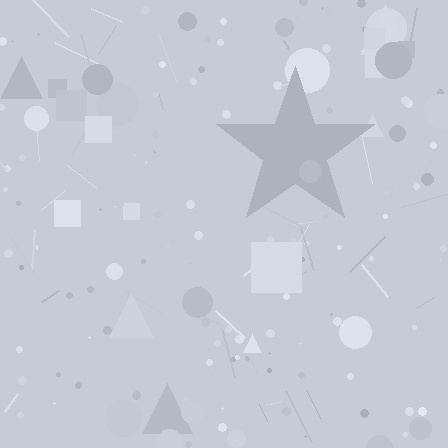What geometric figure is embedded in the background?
A star is embedded in the background.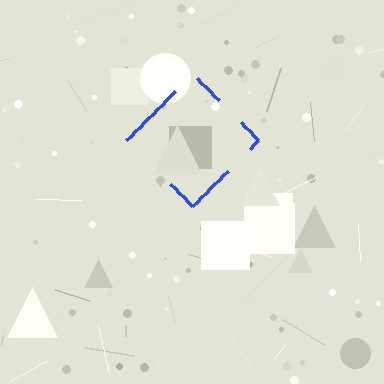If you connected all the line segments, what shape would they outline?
They would outline a diamond.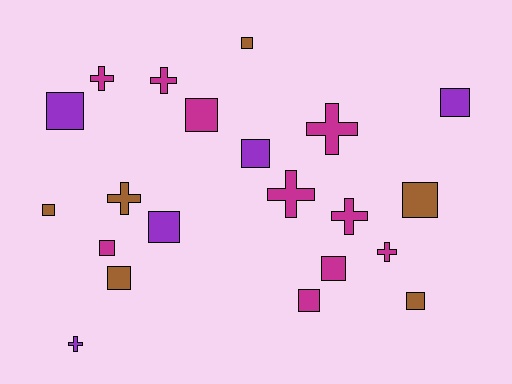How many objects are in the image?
There are 21 objects.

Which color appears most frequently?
Magenta, with 10 objects.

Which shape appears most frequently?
Square, with 13 objects.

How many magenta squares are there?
There are 4 magenta squares.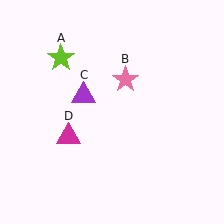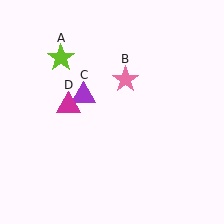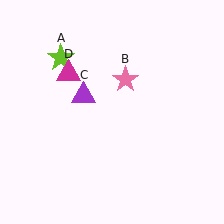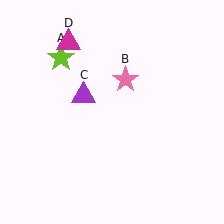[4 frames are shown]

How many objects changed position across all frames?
1 object changed position: magenta triangle (object D).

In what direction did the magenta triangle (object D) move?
The magenta triangle (object D) moved up.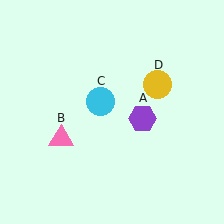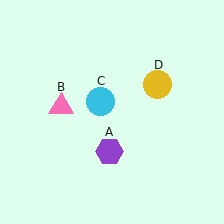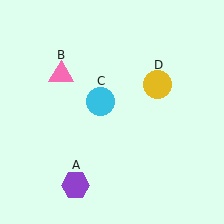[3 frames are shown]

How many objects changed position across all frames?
2 objects changed position: purple hexagon (object A), pink triangle (object B).